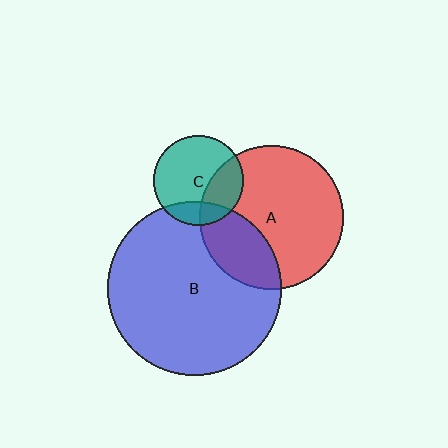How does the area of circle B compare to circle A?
Approximately 1.4 times.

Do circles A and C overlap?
Yes.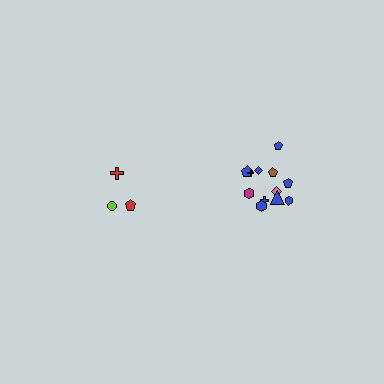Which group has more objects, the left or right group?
The right group.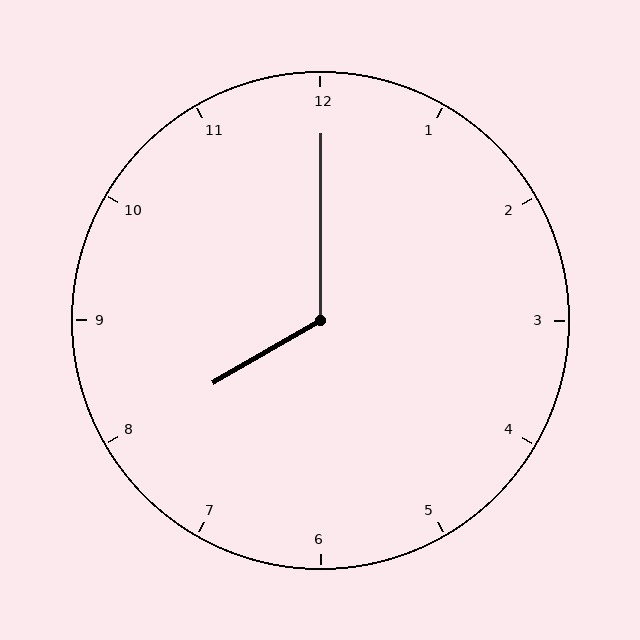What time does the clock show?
8:00.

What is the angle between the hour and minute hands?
Approximately 120 degrees.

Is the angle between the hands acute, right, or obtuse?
It is obtuse.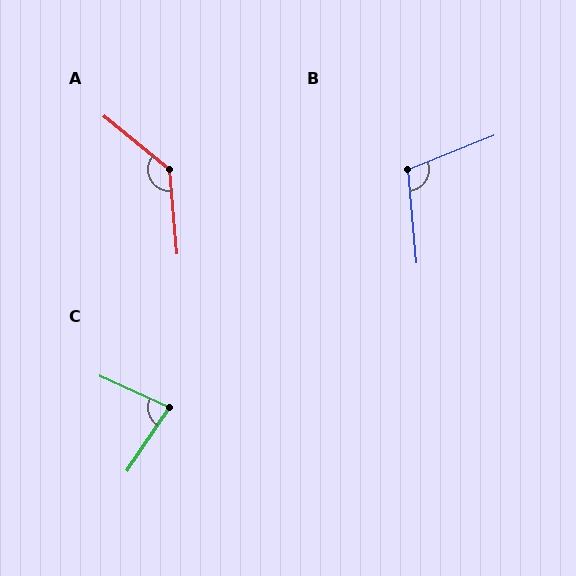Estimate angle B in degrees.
Approximately 106 degrees.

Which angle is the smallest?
C, at approximately 81 degrees.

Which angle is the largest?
A, at approximately 135 degrees.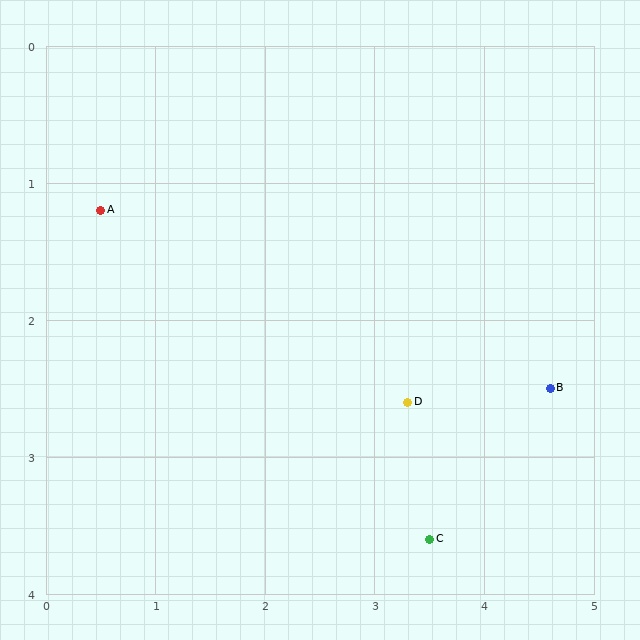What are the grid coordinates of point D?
Point D is at approximately (3.3, 2.6).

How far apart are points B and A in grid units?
Points B and A are about 4.3 grid units apart.